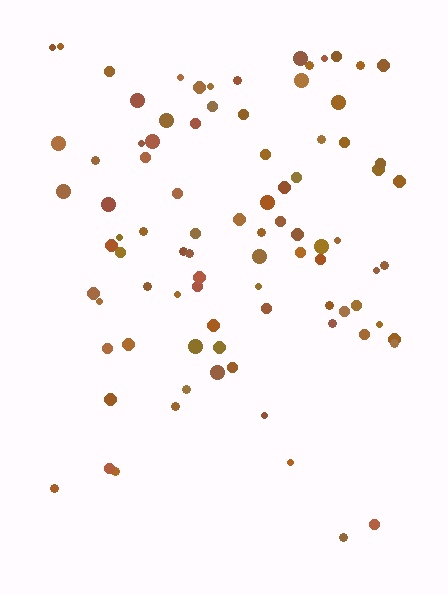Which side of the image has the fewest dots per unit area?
The bottom.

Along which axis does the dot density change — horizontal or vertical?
Vertical.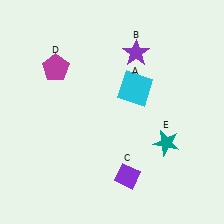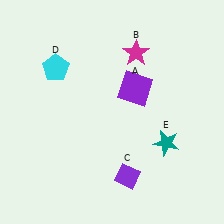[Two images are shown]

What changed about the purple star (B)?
In Image 1, B is purple. In Image 2, it changed to magenta.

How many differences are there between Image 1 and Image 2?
There are 3 differences between the two images.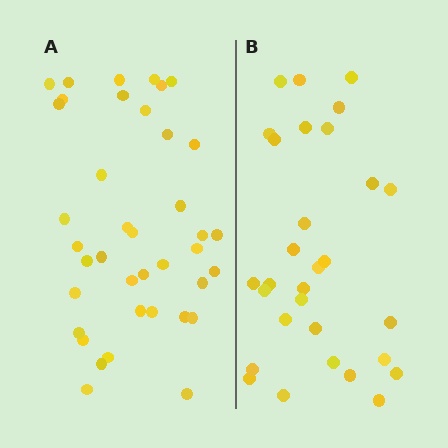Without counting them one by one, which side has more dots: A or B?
Region A (the left region) has more dots.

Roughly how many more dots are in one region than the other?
Region A has roughly 8 or so more dots than region B.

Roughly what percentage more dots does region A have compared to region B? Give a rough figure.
About 30% more.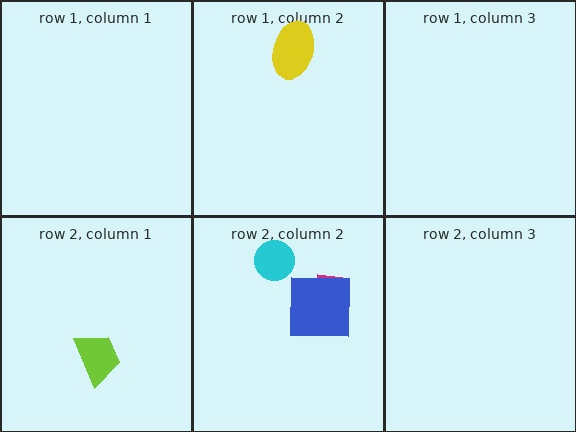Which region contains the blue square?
The row 2, column 2 region.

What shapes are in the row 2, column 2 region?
The magenta rectangle, the blue square, the cyan circle.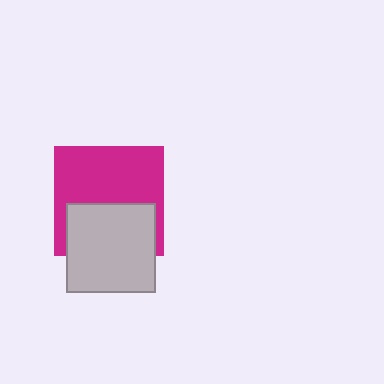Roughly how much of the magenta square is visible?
About half of it is visible (roughly 61%).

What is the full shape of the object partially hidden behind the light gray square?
The partially hidden object is a magenta square.